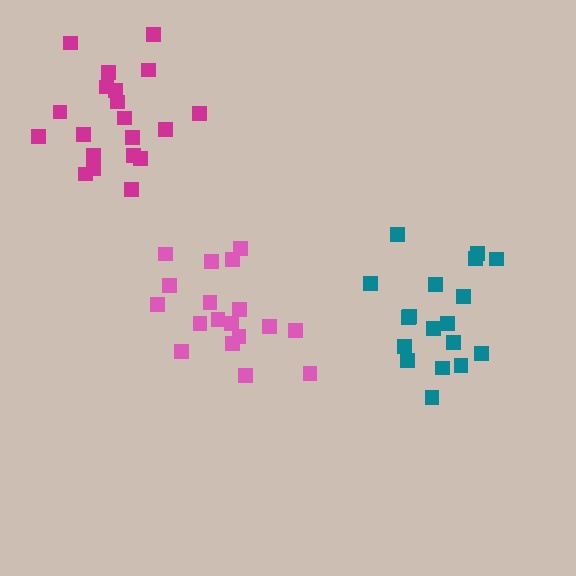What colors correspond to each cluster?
The clusters are colored: magenta, pink, teal.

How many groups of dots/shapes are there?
There are 3 groups.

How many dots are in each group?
Group 1: 20 dots, Group 2: 18 dots, Group 3: 18 dots (56 total).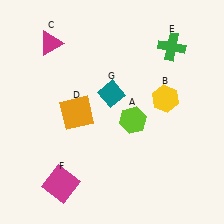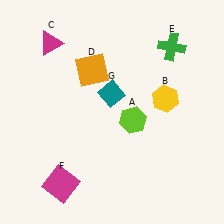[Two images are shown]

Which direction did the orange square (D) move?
The orange square (D) moved up.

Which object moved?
The orange square (D) moved up.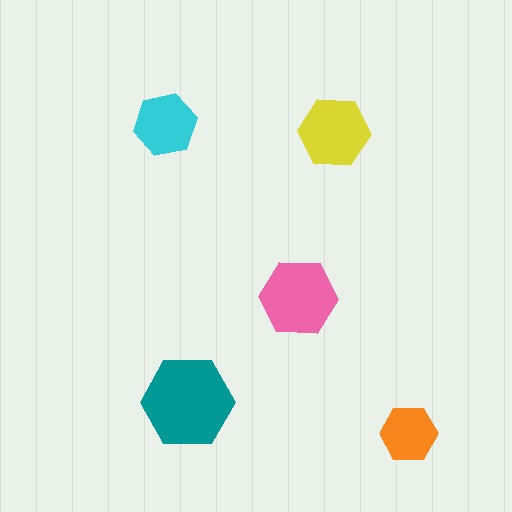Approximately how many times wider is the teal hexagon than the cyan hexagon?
About 1.5 times wider.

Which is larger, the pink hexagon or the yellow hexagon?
The pink one.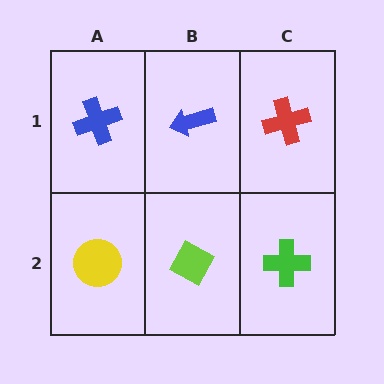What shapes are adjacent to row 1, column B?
A lime diamond (row 2, column B), a blue cross (row 1, column A), a red cross (row 1, column C).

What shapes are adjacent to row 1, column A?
A yellow circle (row 2, column A), a blue arrow (row 1, column B).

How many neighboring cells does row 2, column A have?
2.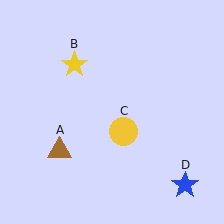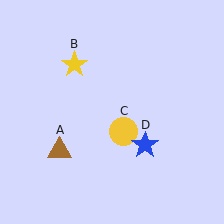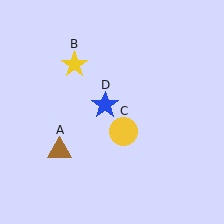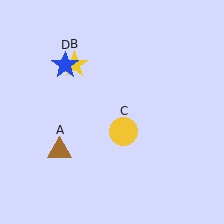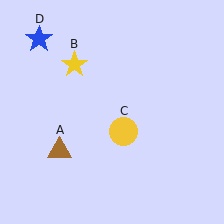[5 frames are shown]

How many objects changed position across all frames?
1 object changed position: blue star (object D).